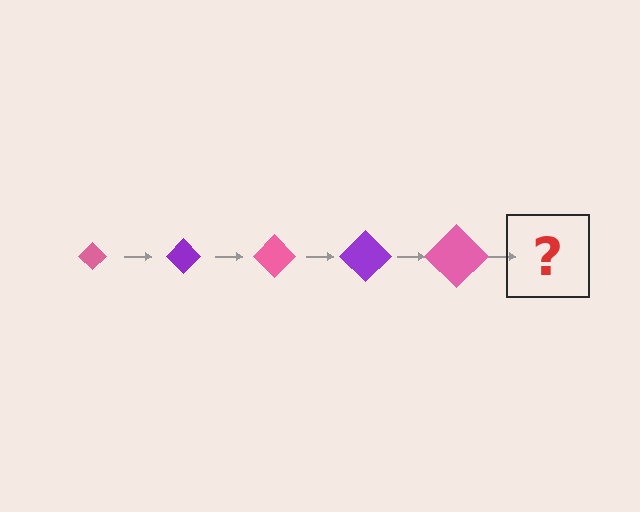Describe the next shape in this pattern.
It should be a purple diamond, larger than the previous one.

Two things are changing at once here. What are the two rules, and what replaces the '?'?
The two rules are that the diamond grows larger each step and the color cycles through pink and purple. The '?' should be a purple diamond, larger than the previous one.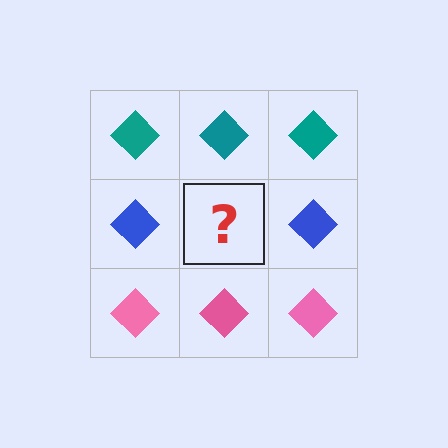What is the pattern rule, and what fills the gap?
The rule is that each row has a consistent color. The gap should be filled with a blue diamond.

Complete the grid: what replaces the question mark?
The question mark should be replaced with a blue diamond.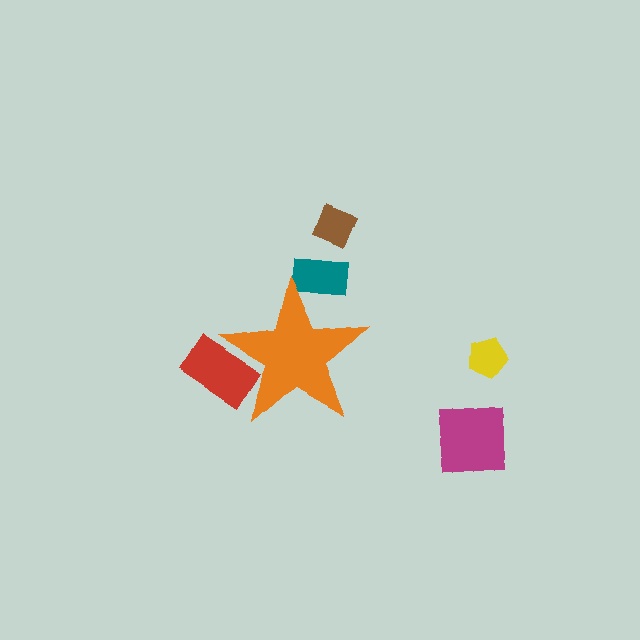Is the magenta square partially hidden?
No, the magenta square is fully visible.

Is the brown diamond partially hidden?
No, the brown diamond is fully visible.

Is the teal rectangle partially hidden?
Yes, the teal rectangle is partially hidden behind the orange star.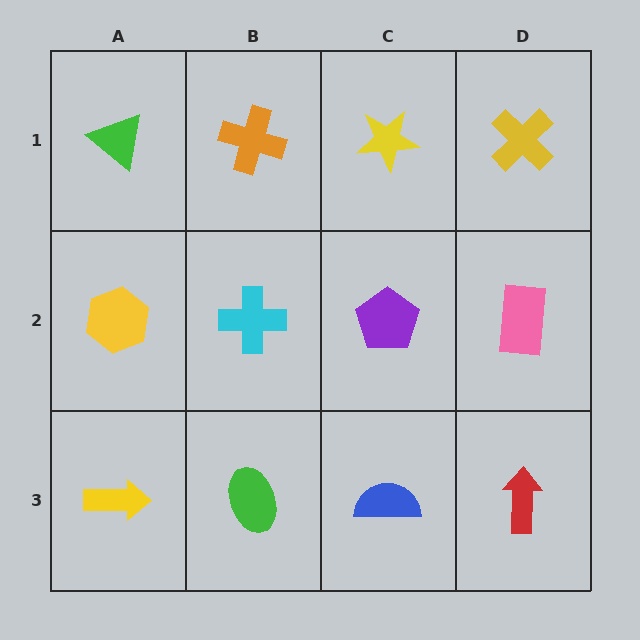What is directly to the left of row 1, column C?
An orange cross.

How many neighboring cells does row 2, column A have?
3.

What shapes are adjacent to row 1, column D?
A pink rectangle (row 2, column D), a yellow star (row 1, column C).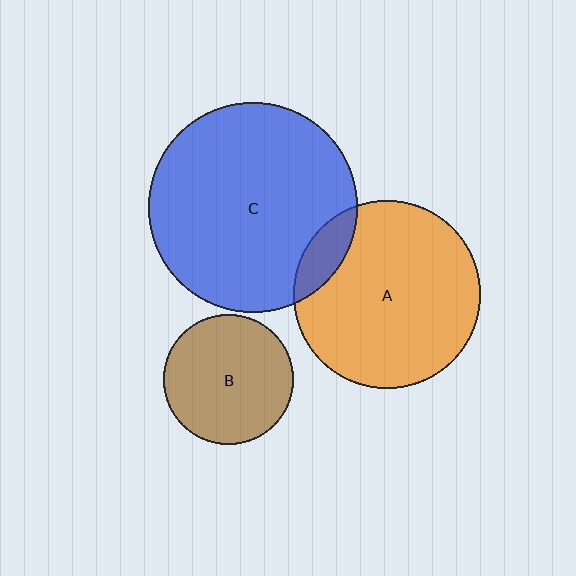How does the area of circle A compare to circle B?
Approximately 2.1 times.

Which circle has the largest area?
Circle C (blue).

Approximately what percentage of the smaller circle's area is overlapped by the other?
Approximately 10%.